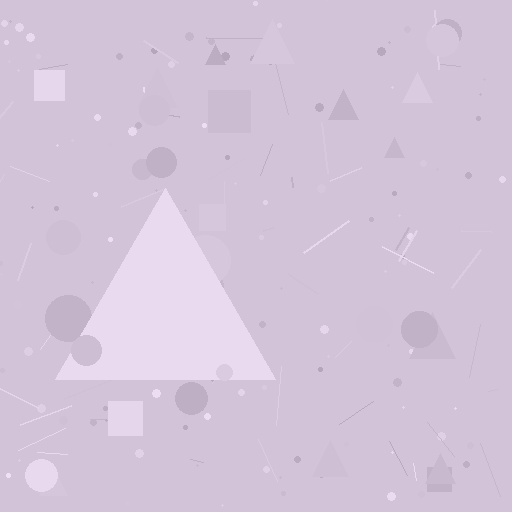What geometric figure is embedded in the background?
A triangle is embedded in the background.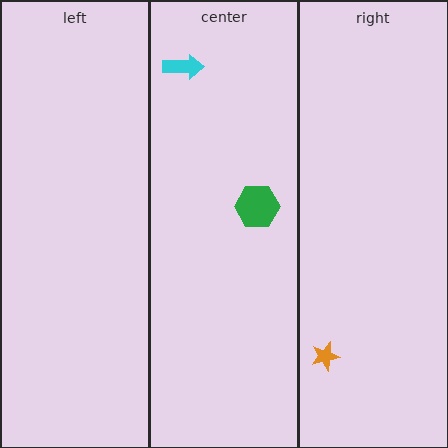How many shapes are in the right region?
1.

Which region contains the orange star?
The right region.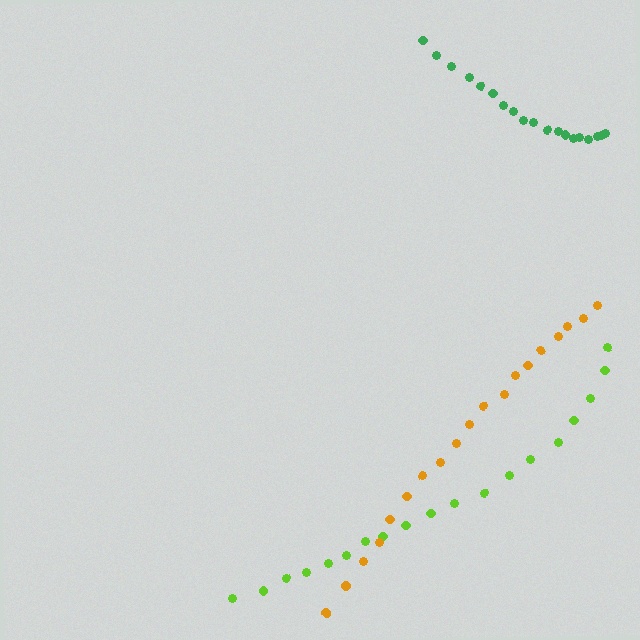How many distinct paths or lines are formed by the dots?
There are 3 distinct paths.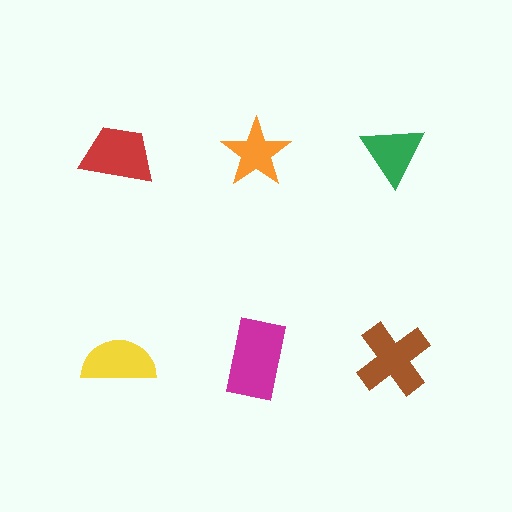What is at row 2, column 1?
A yellow semicircle.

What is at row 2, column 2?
A magenta rectangle.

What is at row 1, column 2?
An orange star.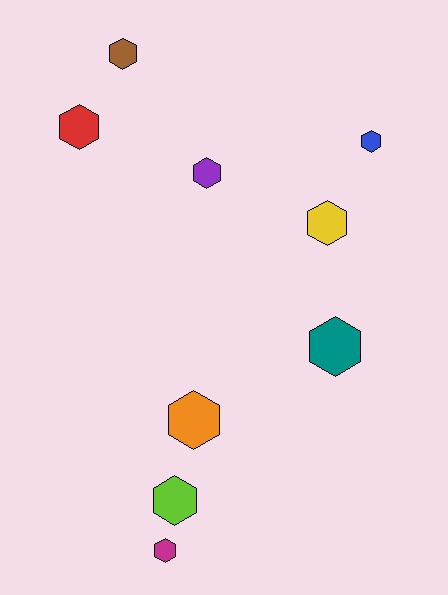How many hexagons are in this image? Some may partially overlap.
There are 9 hexagons.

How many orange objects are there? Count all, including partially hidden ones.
There is 1 orange object.